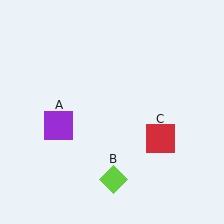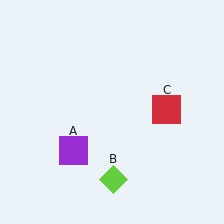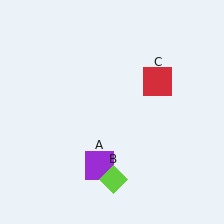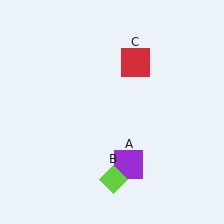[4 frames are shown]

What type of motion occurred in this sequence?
The purple square (object A), red square (object C) rotated counterclockwise around the center of the scene.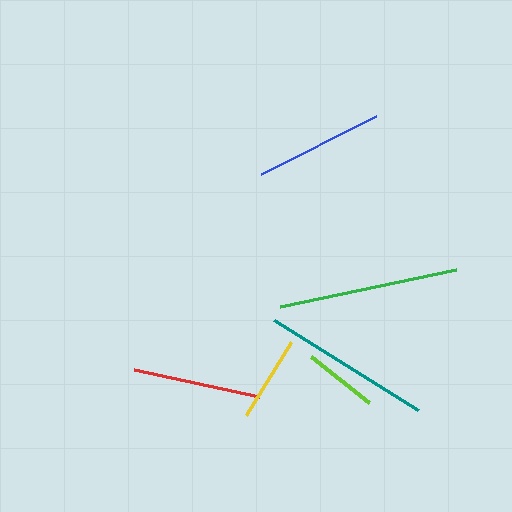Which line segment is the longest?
The green line is the longest at approximately 180 pixels.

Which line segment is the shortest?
The lime line is the shortest at approximately 73 pixels.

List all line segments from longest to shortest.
From longest to shortest: green, teal, blue, red, yellow, lime.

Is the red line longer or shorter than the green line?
The green line is longer than the red line.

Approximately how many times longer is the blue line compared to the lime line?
The blue line is approximately 1.8 times the length of the lime line.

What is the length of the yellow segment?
The yellow segment is approximately 85 pixels long.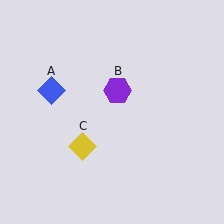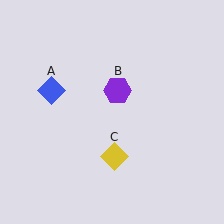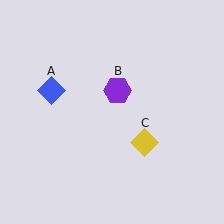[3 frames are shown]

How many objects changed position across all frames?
1 object changed position: yellow diamond (object C).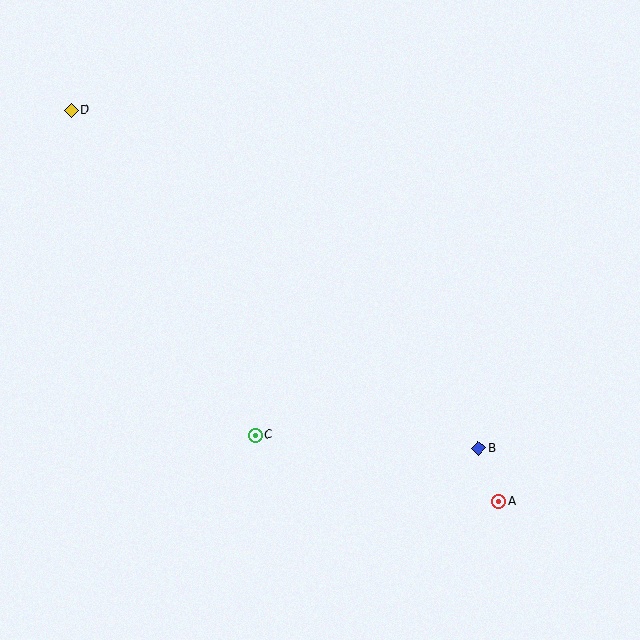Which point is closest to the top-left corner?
Point D is closest to the top-left corner.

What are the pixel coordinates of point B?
Point B is at (478, 448).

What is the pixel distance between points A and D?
The distance between A and D is 580 pixels.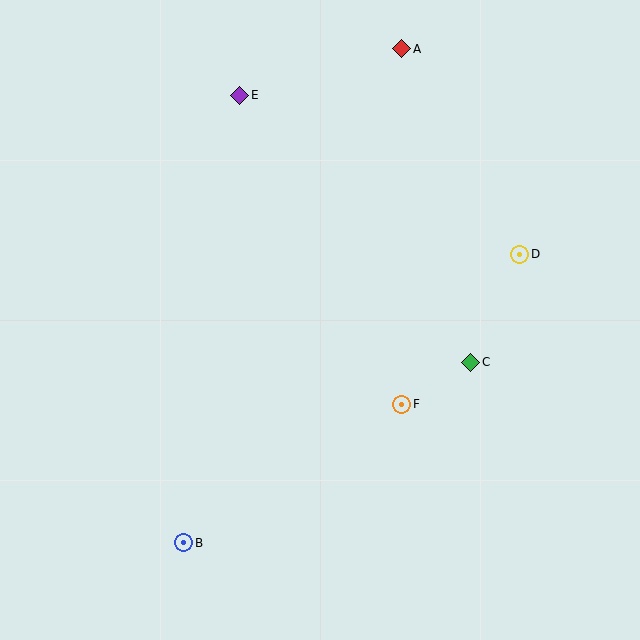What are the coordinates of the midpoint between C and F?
The midpoint between C and F is at (436, 383).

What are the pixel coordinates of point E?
Point E is at (240, 95).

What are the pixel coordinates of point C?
Point C is at (471, 362).